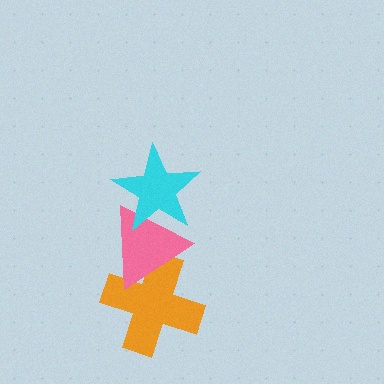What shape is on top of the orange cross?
The pink triangle is on top of the orange cross.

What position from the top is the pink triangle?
The pink triangle is 2nd from the top.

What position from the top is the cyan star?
The cyan star is 1st from the top.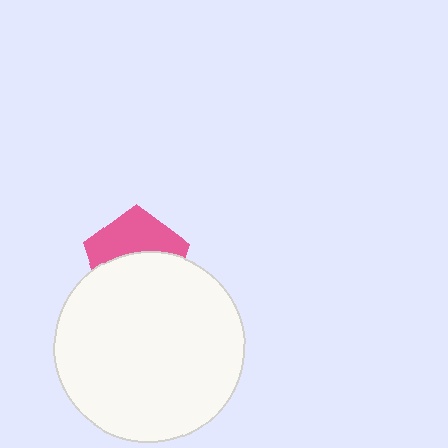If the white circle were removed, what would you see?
You would see the complete pink pentagon.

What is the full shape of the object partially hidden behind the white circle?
The partially hidden object is a pink pentagon.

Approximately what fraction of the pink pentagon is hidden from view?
Roughly 55% of the pink pentagon is hidden behind the white circle.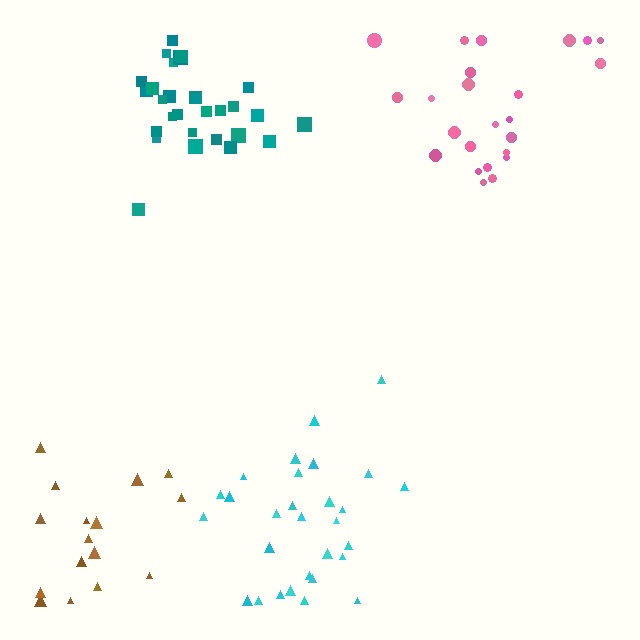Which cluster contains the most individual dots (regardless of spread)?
Cyan (29).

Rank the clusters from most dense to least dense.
teal, cyan, pink, brown.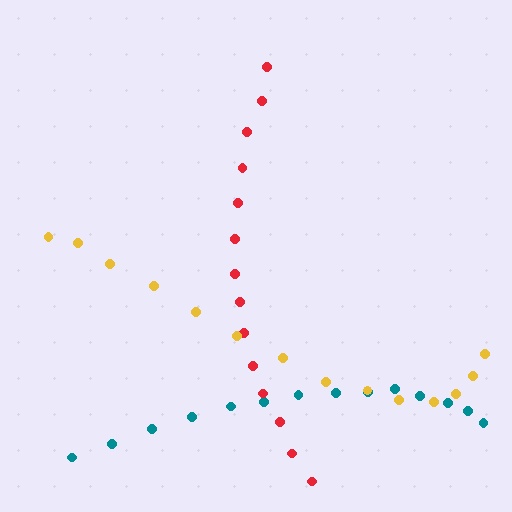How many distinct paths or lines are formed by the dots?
There are 3 distinct paths.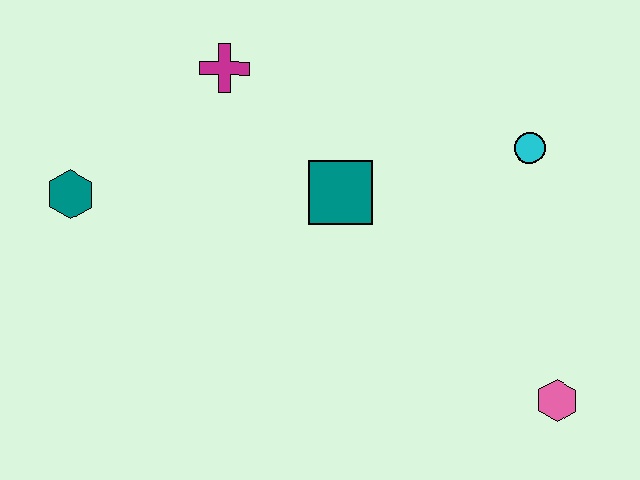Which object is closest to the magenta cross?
The teal square is closest to the magenta cross.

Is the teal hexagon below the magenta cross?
Yes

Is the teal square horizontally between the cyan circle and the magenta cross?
Yes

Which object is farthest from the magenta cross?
The pink hexagon is farthest from the magenta cross.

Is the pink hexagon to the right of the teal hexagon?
Yes